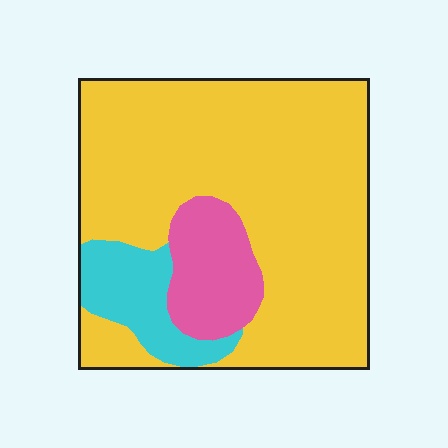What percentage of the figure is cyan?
Cyan takes up about one eighth (1/8) of the figure.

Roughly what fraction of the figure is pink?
Pink covers about 15% of the figure.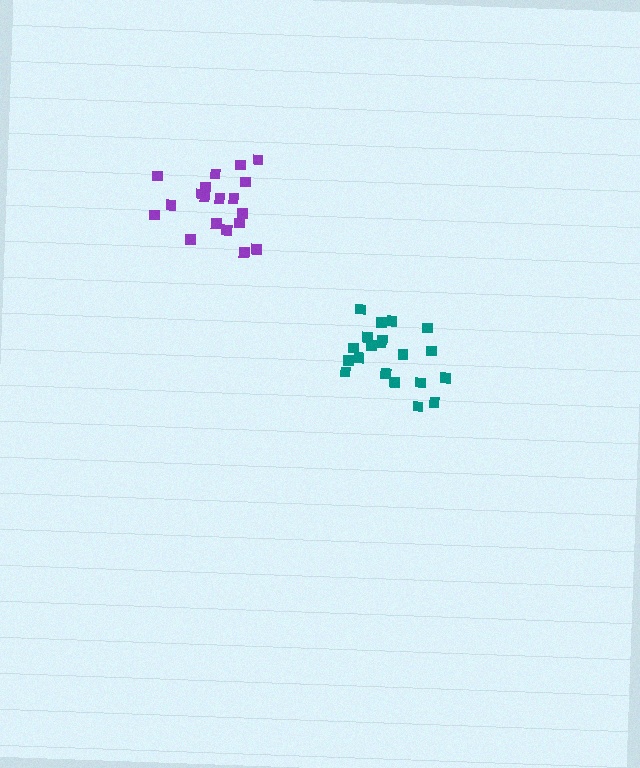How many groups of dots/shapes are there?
There are 2 groups.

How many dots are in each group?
Group 1: 20 dots, Group 2: 19 dots (39 total).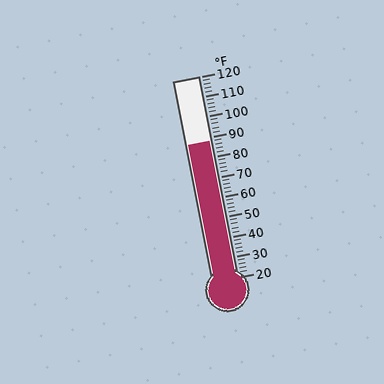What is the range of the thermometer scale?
The thermometer scale ranges from 20°F to 120°F.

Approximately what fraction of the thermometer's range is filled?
The thermometer is filled to approximately 70% of its range.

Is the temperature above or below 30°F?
The temperature is above 30°F.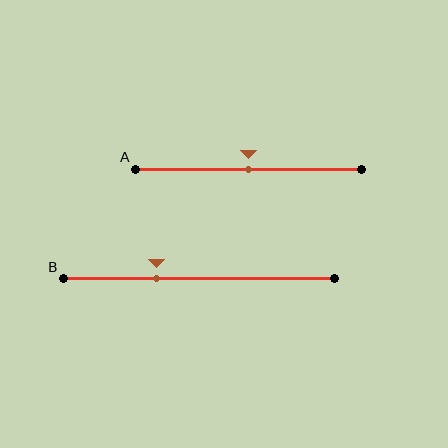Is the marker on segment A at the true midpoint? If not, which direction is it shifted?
Yes, the marker on segment A is at the true midpoint.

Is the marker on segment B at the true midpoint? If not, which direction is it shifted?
No, the marker on segment B is shifted to the left by about 16% of the segment length.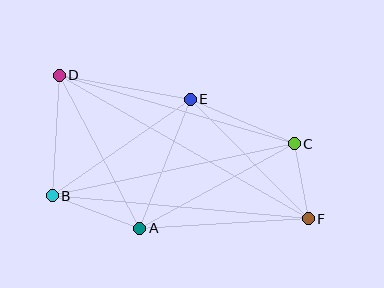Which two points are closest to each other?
Points C and F are closest to each other.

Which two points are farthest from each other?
Points D and F are farthest from each other.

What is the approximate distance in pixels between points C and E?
The distance between C and E is approximately 113 pixels.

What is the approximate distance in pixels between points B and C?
The distance between B and C is approximately 248 pixels.